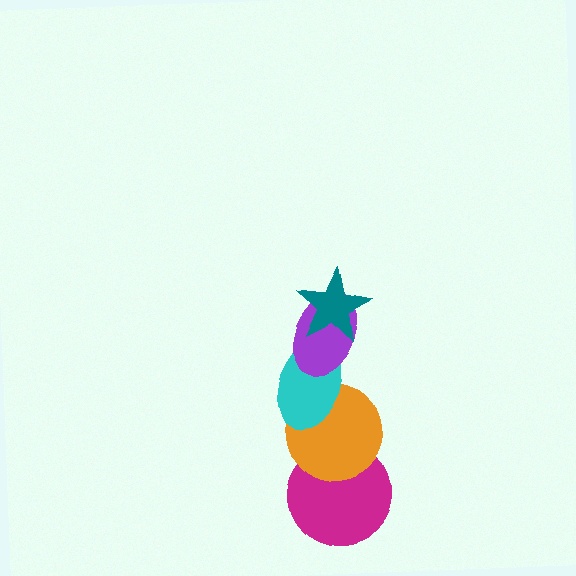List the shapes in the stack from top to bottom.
From top to bottom: the teal star, the purple ellipse, the cyan ellipse, the orange circle, the magenta circle.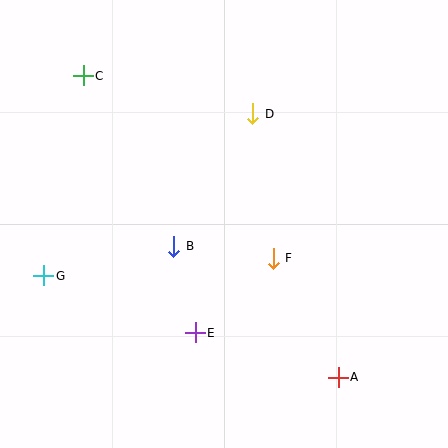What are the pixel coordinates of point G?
Point G is at (44, 276).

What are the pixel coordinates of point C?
Point C is at (83, 76).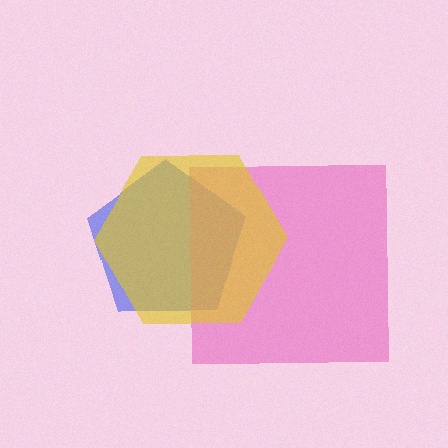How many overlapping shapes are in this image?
There are 3 overlapping shapes in the image.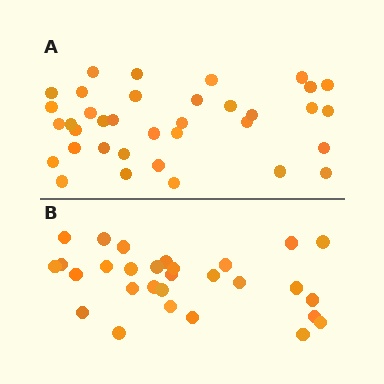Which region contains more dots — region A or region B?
Region A (the top region) has more dots.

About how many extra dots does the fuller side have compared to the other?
Region A has roughly 8 or so more dots than region B.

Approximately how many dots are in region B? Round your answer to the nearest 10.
About 30 dots. (The exact count is 29, which rounds to 30.)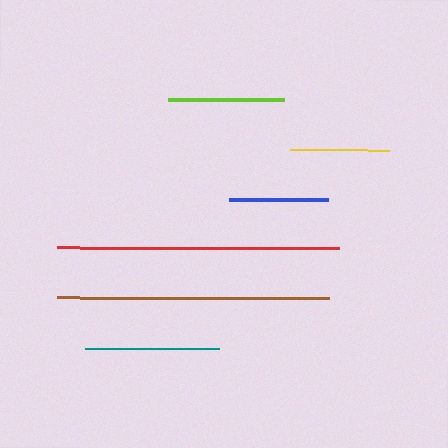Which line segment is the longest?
The red line is the longest at approximately 282 pixels.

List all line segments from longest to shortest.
From longest to shortest: red, brown, teal, lime, yellow, blue.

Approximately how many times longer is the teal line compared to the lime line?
The teal line is approximately 1.2 times the length of the lime line.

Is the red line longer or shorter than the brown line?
The red line is longer than the brown line.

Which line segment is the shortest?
The blue line is the shortest at approximately 99 pixels.